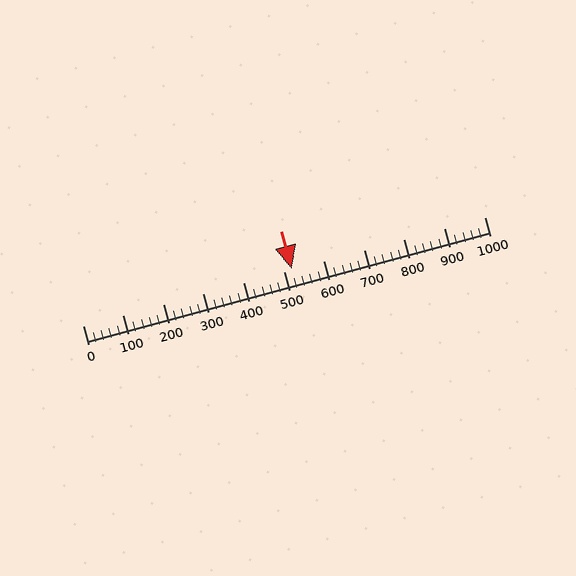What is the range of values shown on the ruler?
The ruler shows values from 0 to 1000.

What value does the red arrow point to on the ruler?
The red arrow points to approximately 520.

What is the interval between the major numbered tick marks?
The major tick marks are spaced 100 units apart.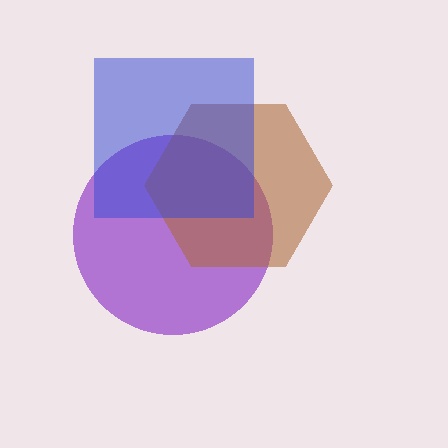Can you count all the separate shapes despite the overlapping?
Yes, there are 3 separate shapes.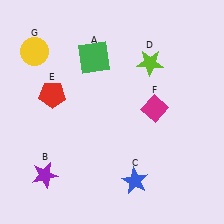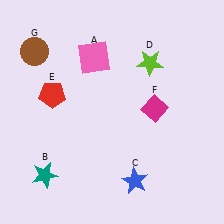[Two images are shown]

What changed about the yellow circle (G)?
In Image 1, G is yellow. In Image 2, it changed to brown.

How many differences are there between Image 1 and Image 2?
There are 3 differences between the two images.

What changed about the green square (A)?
In Image 1, A is green. In Image 2, it changed to pink.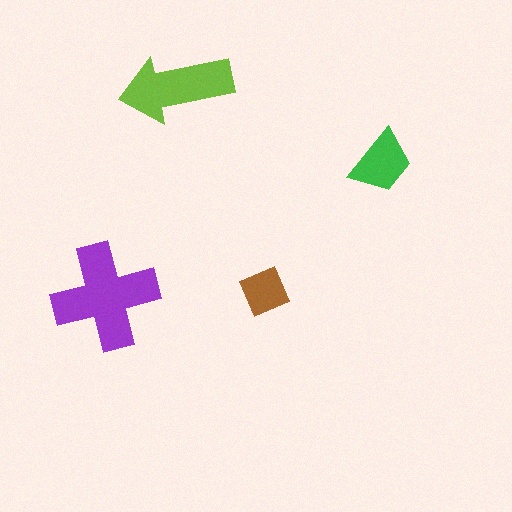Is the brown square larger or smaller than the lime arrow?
Smaller.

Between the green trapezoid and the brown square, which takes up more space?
The green trapezoid.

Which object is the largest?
The purple cross.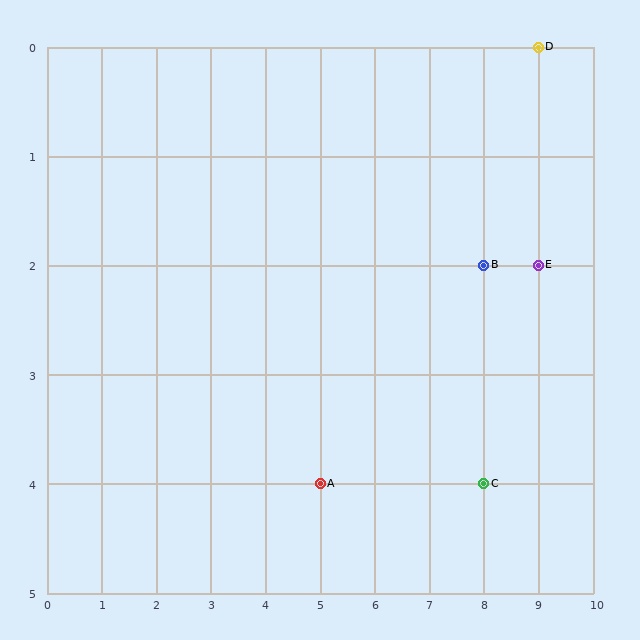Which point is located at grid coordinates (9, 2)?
Point E is at (9, 2).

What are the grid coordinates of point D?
Point D is at grid coordinates (9, 0).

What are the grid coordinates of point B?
Point B is at grid coordinates (8, 2).